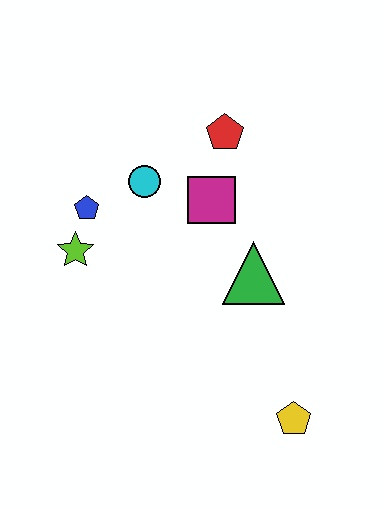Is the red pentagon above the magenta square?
Yes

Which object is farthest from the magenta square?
The yellow pentagon is farthest from the magenta square.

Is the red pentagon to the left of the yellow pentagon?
Yes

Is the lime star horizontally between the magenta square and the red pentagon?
No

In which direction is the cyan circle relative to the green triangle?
The cyan circle is to the left of the green triangle.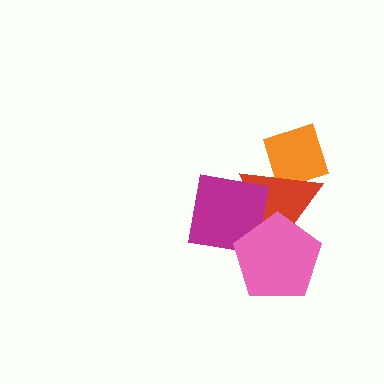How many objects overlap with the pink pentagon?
2 objects overlap with the pink pentagon.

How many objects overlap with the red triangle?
3 objects overlap with the red triangle.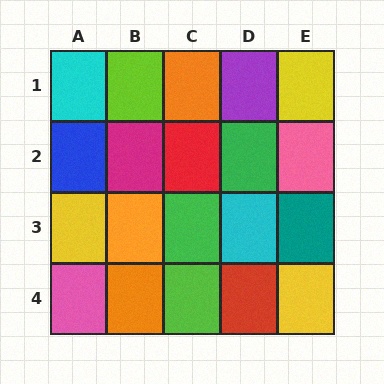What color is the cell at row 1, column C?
Orange.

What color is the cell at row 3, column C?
Green.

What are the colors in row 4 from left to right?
Pink, orange, lime, red, yellow.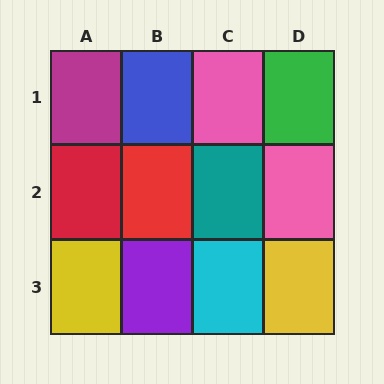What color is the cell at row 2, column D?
Pink.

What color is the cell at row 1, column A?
Magenta.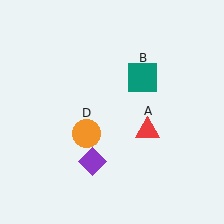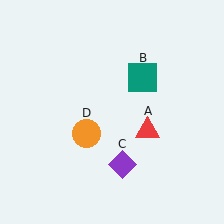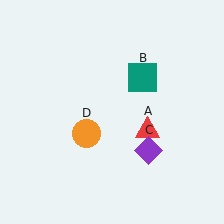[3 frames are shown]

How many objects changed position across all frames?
1 object changed position: purple diamond (object C).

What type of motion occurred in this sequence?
The purple diamond (object C) rotated counterclockwise around the center of the scene.